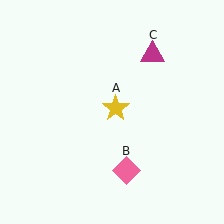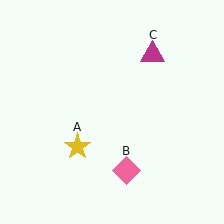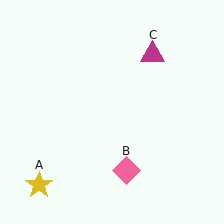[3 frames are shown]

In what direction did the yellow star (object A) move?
The yellow star (object A) moved down and to the left.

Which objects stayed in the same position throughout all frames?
Pink diamond (object B) and magenta triangle (object C) remained stationary.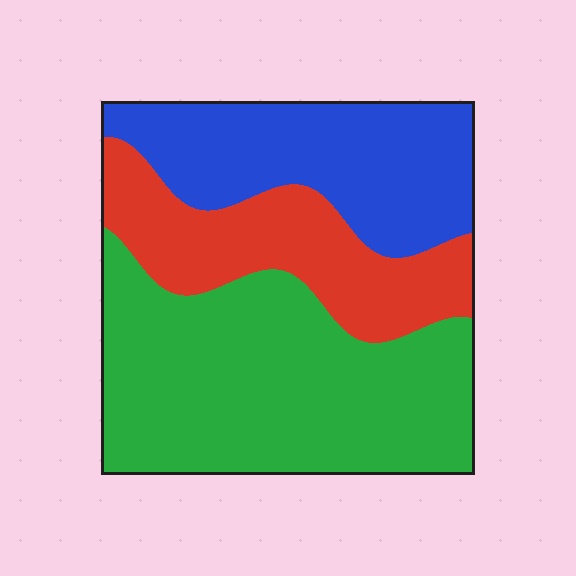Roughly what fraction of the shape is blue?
Blue covers about 30% of the shape.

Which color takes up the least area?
Red, at roughly 25%.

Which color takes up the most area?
Green, at roughly 50%.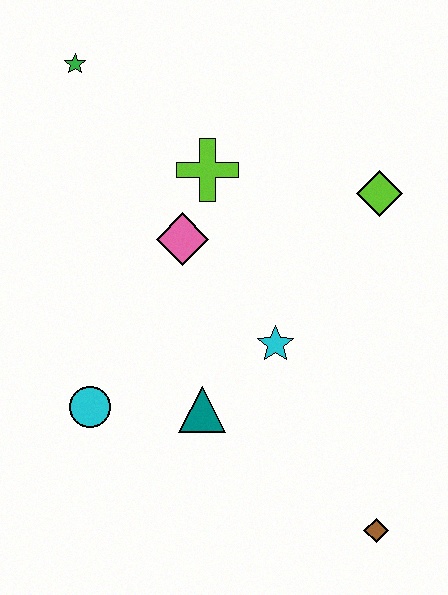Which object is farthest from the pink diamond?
The brown diamond is farthest from the pink diamond.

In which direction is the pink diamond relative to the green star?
The pink diamond is below the green star.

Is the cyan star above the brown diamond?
Yes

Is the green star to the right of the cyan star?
No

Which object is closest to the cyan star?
The teal triangle is closest to the cyan star.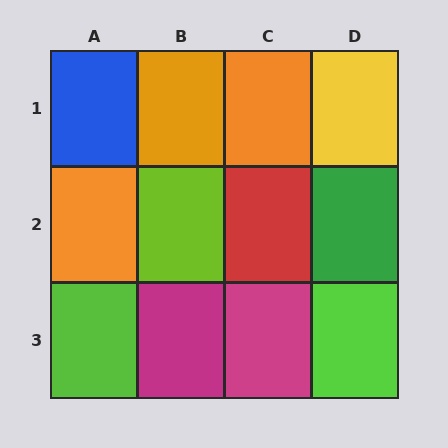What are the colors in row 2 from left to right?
Orange, lime, red, green.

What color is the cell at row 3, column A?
Lime.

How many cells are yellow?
1 cell is yellow.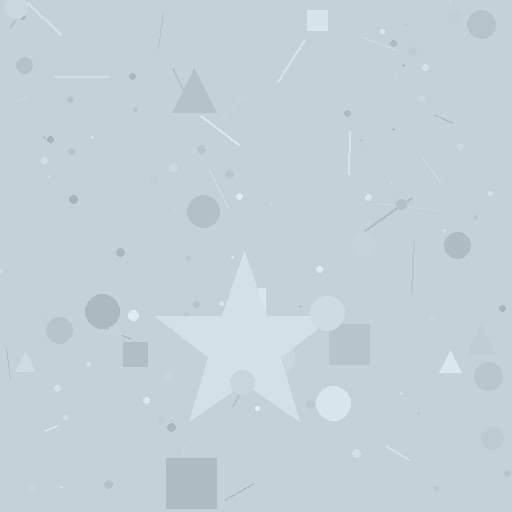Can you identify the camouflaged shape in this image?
The camouflaged shape is a star.